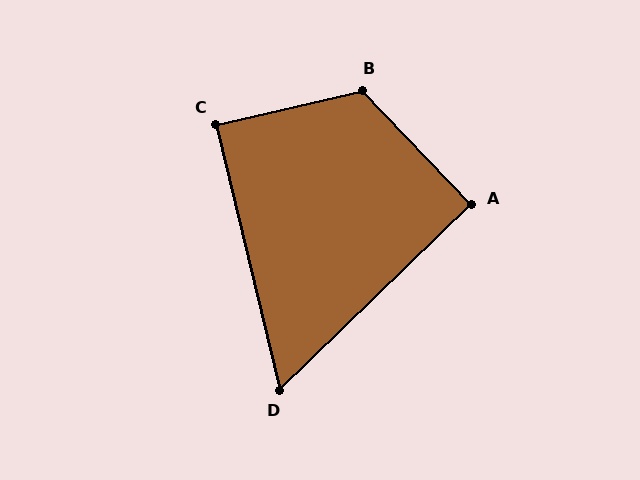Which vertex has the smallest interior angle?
D, at approximately 59 degrees.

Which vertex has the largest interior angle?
B, at approximately 121 degrees.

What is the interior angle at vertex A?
Approximately 90 degrees (approximately right).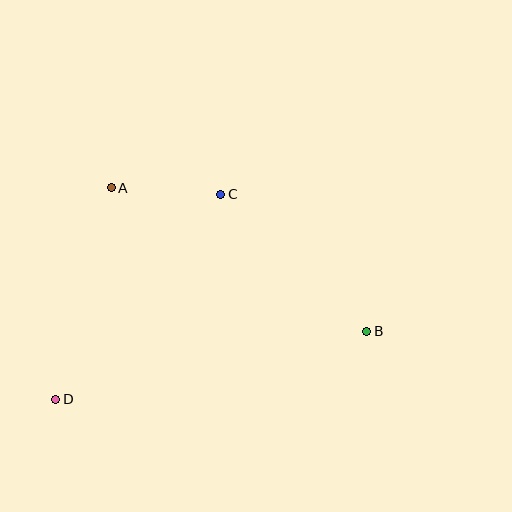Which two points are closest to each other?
Points A and C are closest to each other.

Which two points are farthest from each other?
Points B and D are farthest from each other.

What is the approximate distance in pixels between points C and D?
The distance between C and D is approximately 263 pixels.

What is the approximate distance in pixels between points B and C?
The distance between B and C is approximately 200 pixels.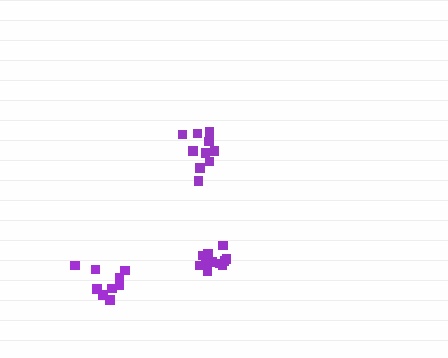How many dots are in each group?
Group 1: 10 dots, Group 2: 9 dots, Group 3: 11 dots (30 total).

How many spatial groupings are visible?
There are 3 spatial groupings.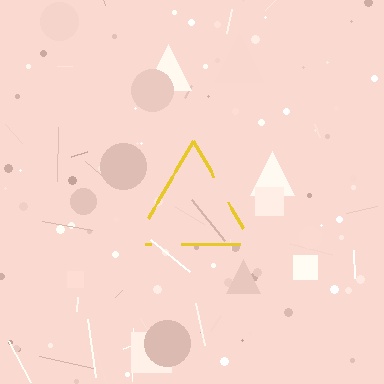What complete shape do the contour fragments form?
The contour fragments form a triangle.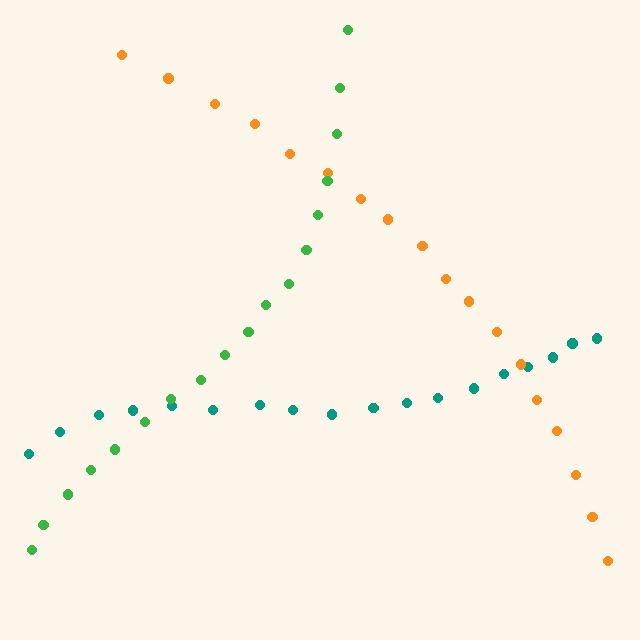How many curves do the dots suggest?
There are 3 distinct paths.